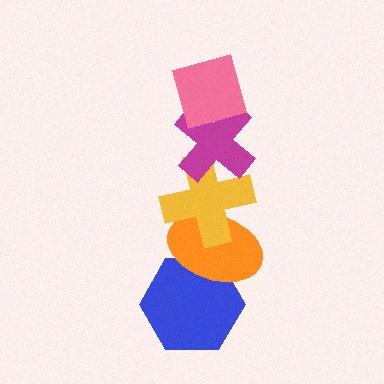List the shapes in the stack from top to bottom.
From top to bottom: the pink diamond, the magenta cross, the yellow cross, the orange ellipse, the blue hexagon.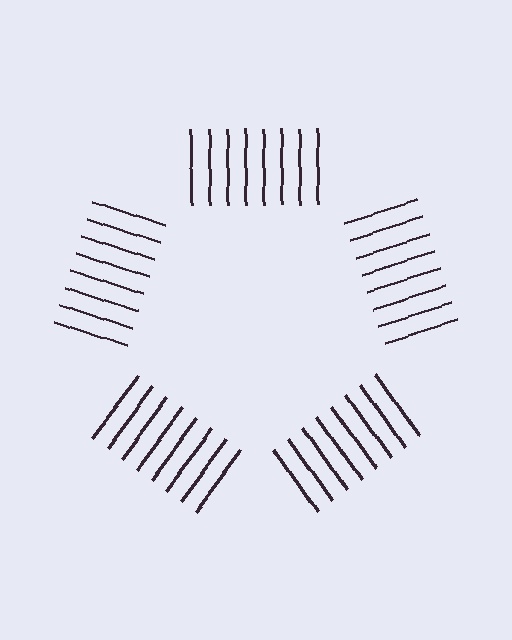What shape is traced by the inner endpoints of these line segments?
An illusory pentagon — the line segments terminate on its edges but no continuous stroke is drawn.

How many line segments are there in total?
40 — 8 along each of the 5 edges.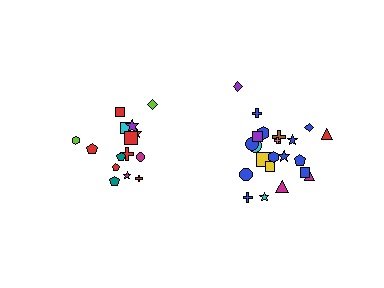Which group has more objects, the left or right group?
The right group.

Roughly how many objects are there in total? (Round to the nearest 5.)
Roughly 35 objects in total.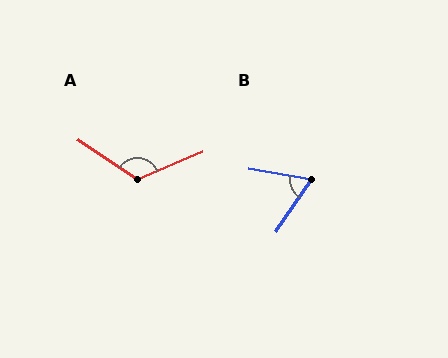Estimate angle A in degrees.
Approximately 124 degrees.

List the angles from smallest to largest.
B (66°), A (124°).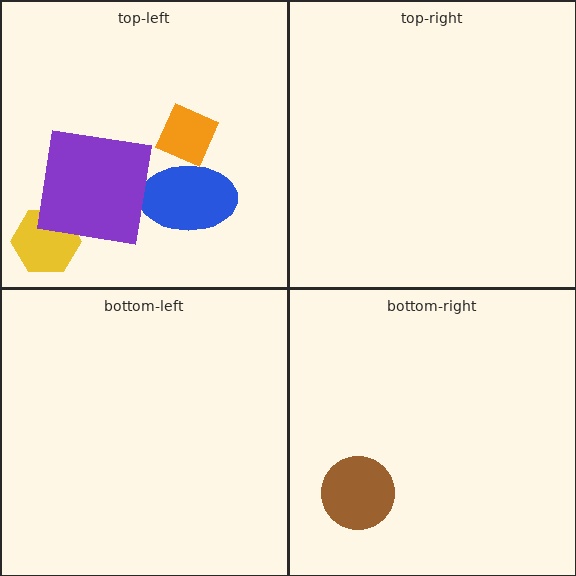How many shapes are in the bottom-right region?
1.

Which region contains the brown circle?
The bottom-right region.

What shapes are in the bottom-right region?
The brown circle.